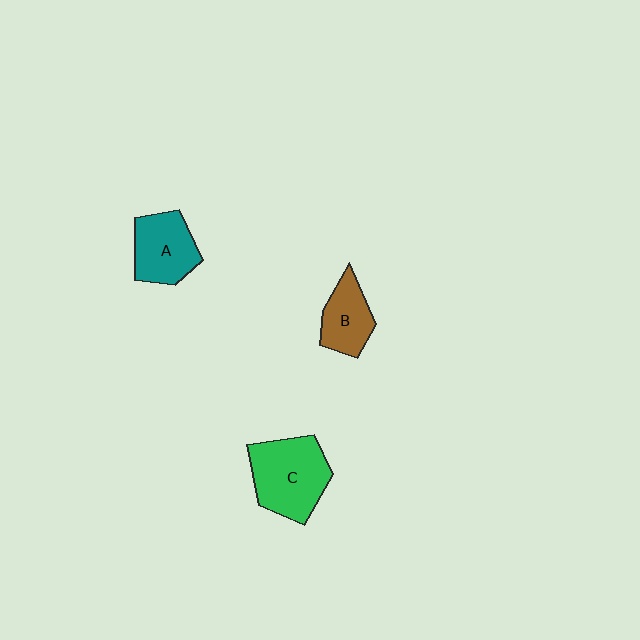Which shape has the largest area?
Shape C (green).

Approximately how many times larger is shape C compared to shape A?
Approximately 1.3 times.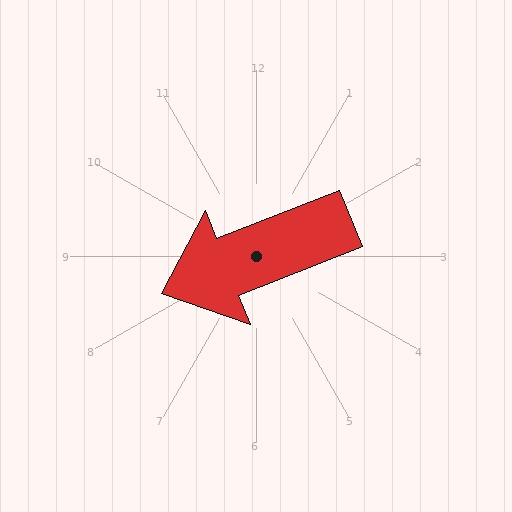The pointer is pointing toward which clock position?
Roughly 8 o'clock.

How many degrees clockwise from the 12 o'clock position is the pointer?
Approximately 248 degrees.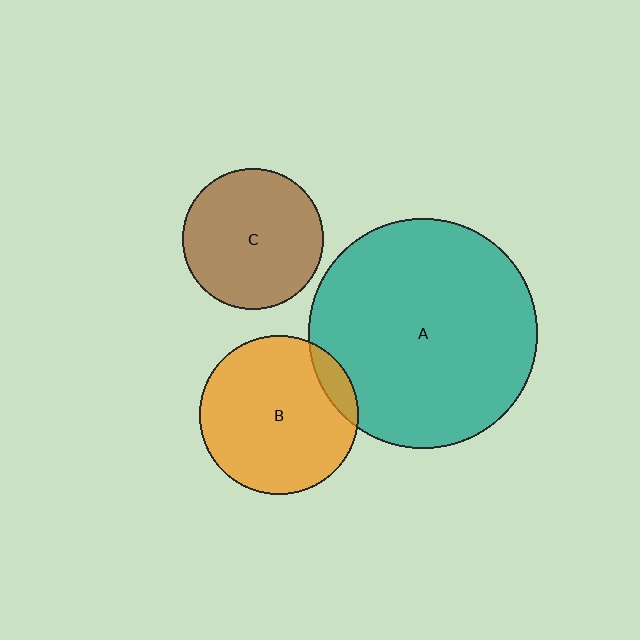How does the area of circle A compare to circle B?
Approximately 2.1 times.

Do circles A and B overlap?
Yes.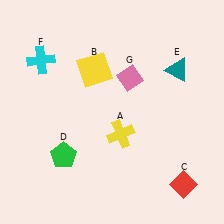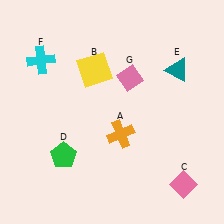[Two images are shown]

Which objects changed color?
A changed from yellow to orange. C changed from red to pink.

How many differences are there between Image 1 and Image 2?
There are 2 differences between the two images.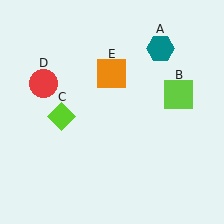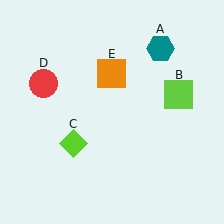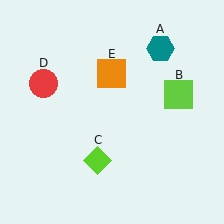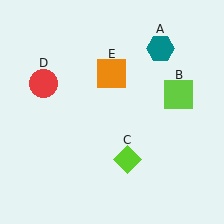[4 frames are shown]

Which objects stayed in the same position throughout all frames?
Teal hexagon (object A) and lime square (object B) and red circle (object D) and orange square (object E) remained stationary.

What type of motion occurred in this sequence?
The lime diamond (object C) rotated counterclockwise around the center of the scene.